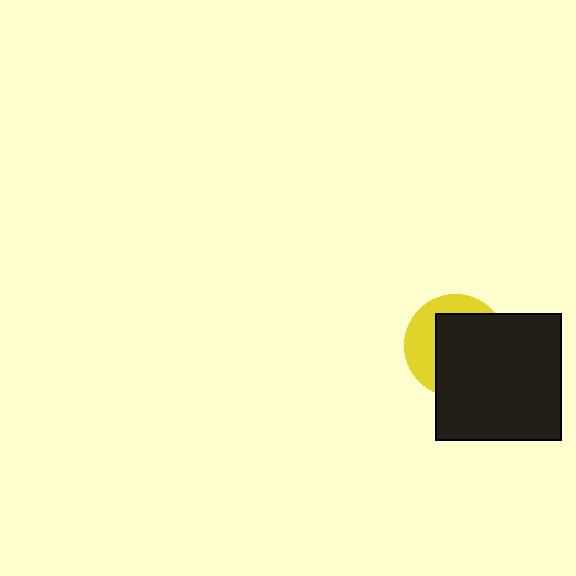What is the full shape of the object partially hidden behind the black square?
The partially hidden object is a yellow circle.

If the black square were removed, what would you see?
You would see the complete yellow circle.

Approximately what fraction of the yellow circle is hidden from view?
Roughly 63% of the yellow circle is hidden behind the black square.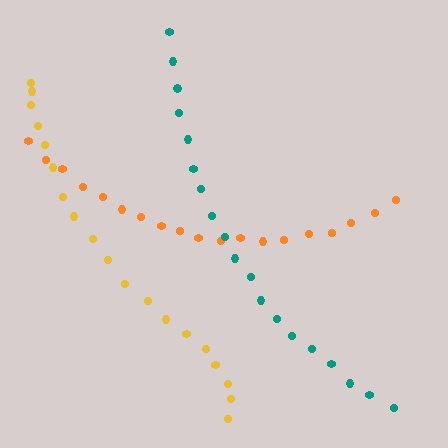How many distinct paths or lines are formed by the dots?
There are 3 distinct paths.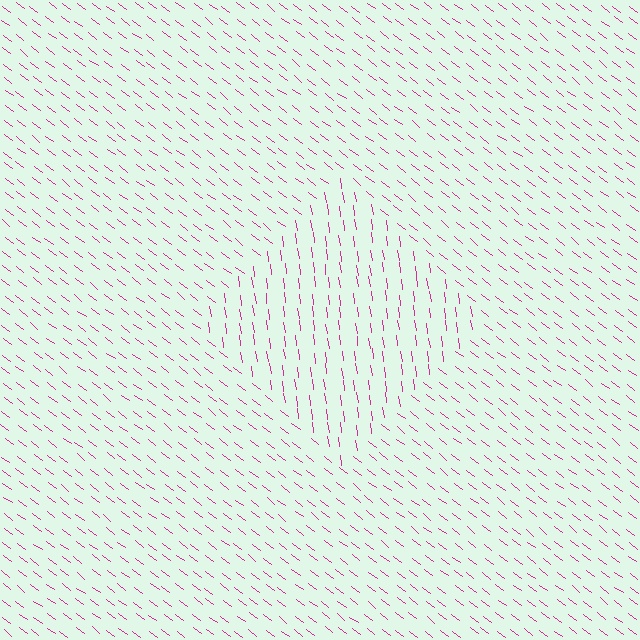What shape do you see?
I see a diamond.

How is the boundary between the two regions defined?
The boundary is defined purely by a change in line orientation (approximately 45 degrees difference). All lines are the same color and thickness.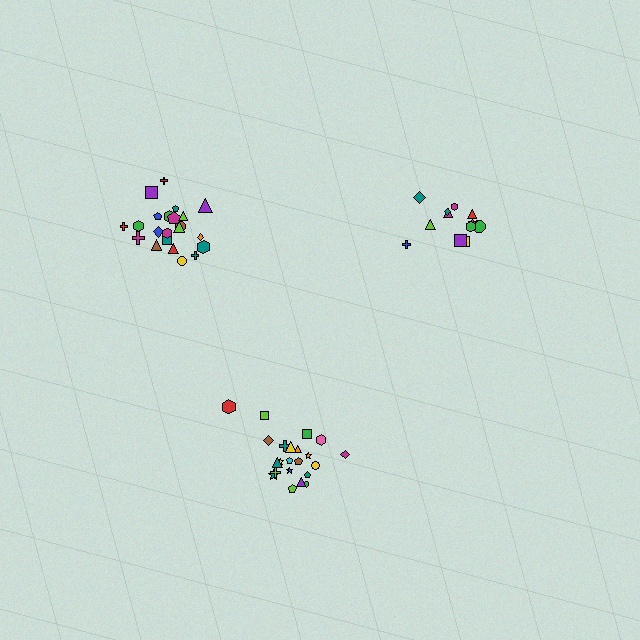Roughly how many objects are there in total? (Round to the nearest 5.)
Roughly 55 objects in total.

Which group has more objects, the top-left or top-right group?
The top-left group.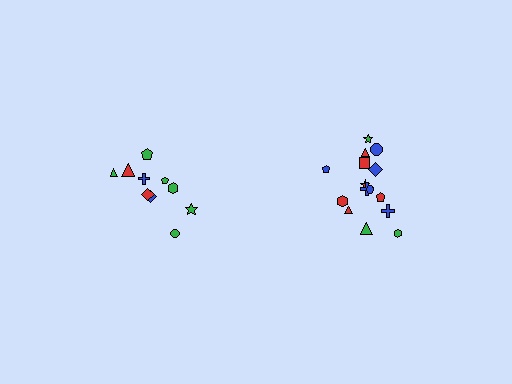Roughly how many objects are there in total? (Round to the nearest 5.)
Roughly 25 objects in total.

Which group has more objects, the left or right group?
The right group.